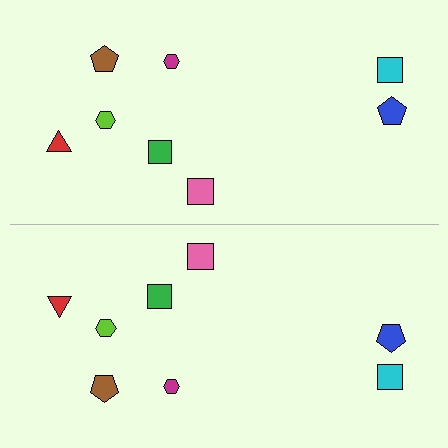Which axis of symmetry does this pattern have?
The pattern has a horizontal axis of symmetry running through the center of the image.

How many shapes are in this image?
There are 16 shapes in this image.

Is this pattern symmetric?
Yes, this pattern has bilateral (reflection) symmetry.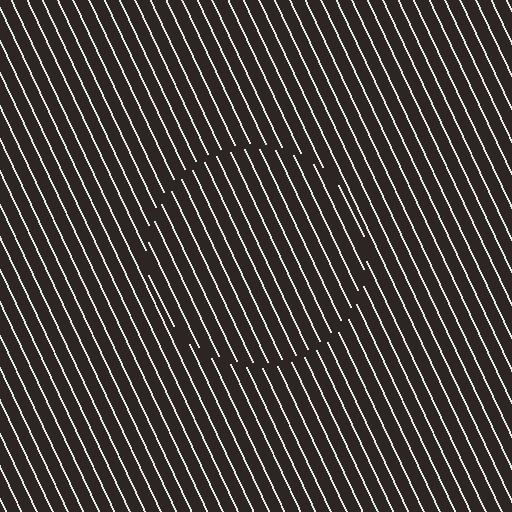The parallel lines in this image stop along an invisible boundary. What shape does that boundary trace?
An illusory circle. The interior of the shape contains the same grating, shifted by half a period — the contour is defined by the phase discontinuity where line-ends from the inner and outer gratings abut.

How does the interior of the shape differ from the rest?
The interior of the shape contains the same grating, shifted by half a period — the contour is defined by the phase discontinuity where line-ends from the inner and outer gratings abut.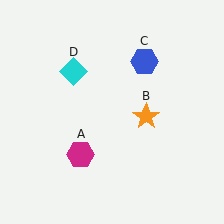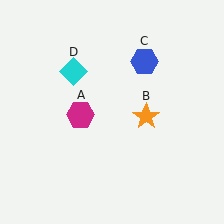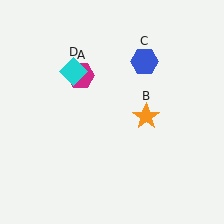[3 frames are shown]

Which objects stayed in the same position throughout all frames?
Orange star (object B) and blue hexagon (object C) and cyan diamond (object D) remained stationary.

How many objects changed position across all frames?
1 object changed position: magenta hexagon (object A).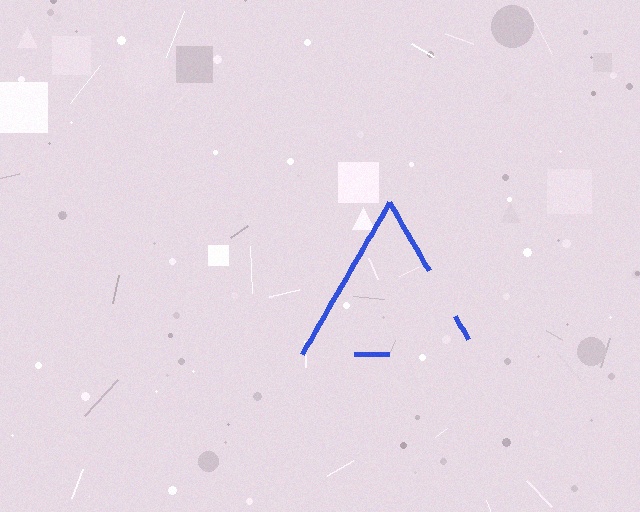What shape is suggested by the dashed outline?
The dashed outline suggests a triangle.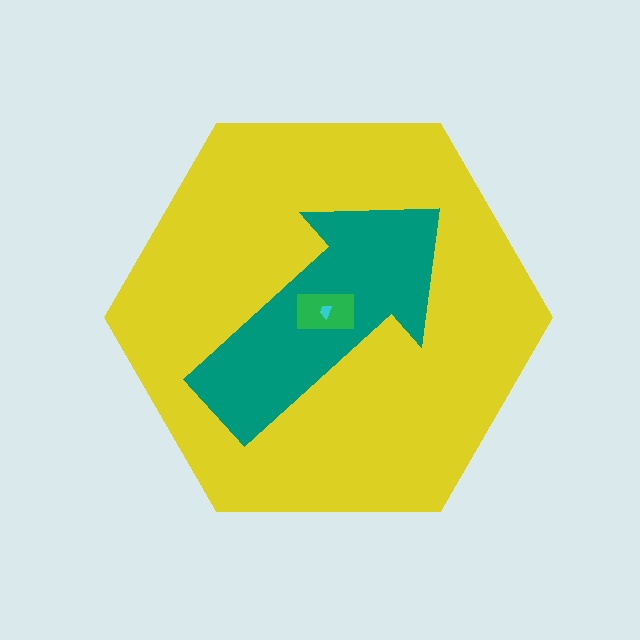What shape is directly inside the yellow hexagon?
The teal arrow.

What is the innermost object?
The cyan trapezoid.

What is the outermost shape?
The yellow hexagon.